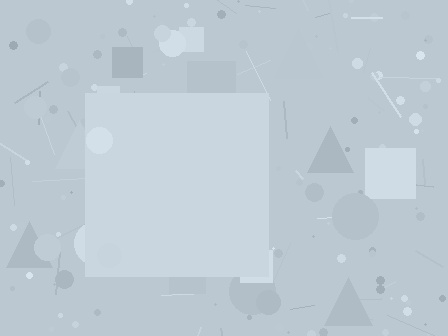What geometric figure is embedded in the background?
A square is embedded in the background.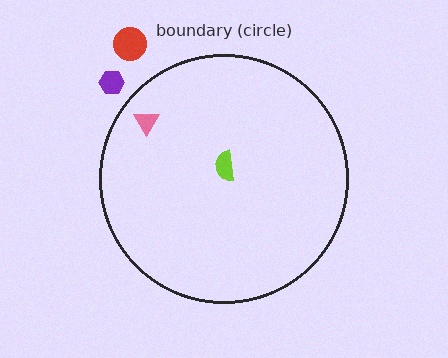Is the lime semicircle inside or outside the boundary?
Inside.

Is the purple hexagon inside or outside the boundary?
Outside.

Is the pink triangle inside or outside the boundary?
Inside.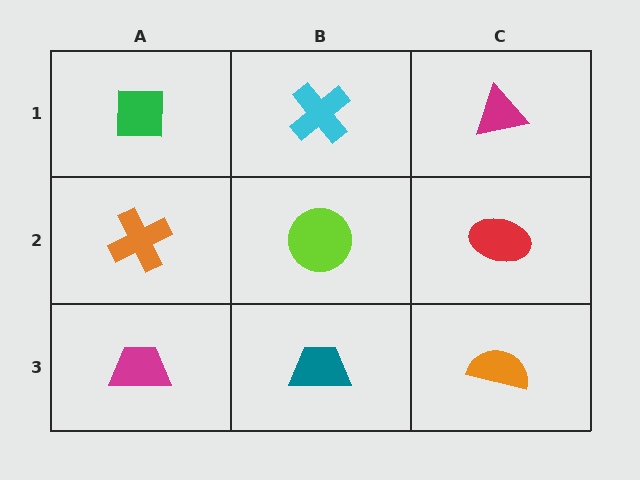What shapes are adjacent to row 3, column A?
An orange cross (row 2, column A), a teal trapezoid (row 3, column B).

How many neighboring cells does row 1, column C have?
2.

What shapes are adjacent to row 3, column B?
A lime circle (row 2, column B), a magenta trapezoid (row 3, column A), an orange semicircle (row 3, column C).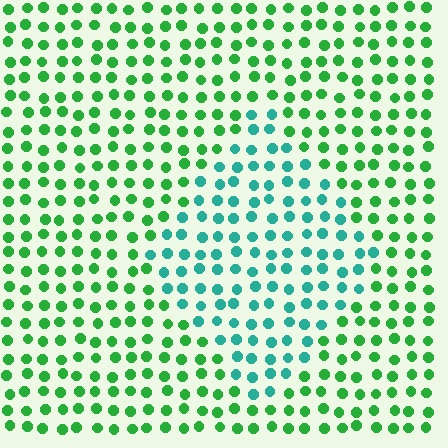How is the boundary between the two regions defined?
The boundary is defined purely by a slight shift in hue (about 42 degrees). Spacing, size, and orientation are identical on both sides.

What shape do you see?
I see a diamond.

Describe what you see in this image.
The image is filled with small green elements in a uniform arrangement. A diamond-shaped region is visible where the elements are tinted to a slightly different hue, forming a subtle color boundary.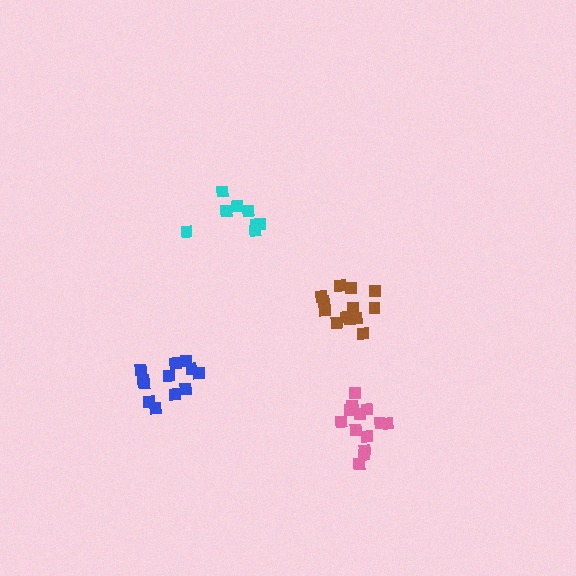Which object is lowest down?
The pink cluster is bottommost.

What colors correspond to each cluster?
The clusters are colored: blue, cyan, pink, brown.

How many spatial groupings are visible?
There are 4 spatial groupings.